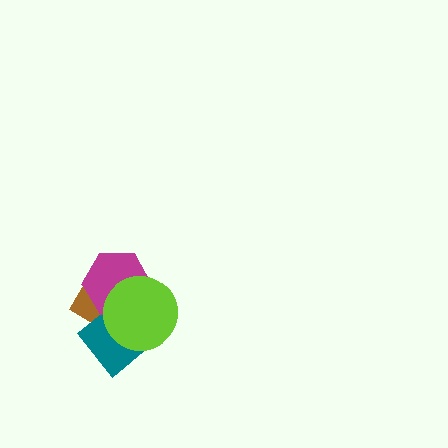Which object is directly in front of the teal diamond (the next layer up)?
The magenta hexagon is directly in front of the teal diamond.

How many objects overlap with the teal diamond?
3 objects overlap with the teal diamond.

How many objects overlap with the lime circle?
3 objects overlap with the lime circle.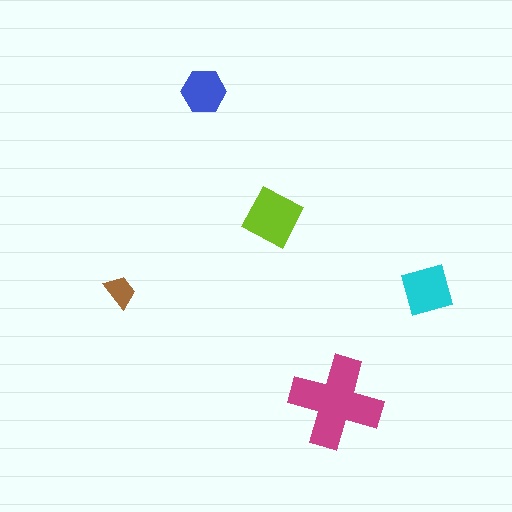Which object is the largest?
The magenta cross.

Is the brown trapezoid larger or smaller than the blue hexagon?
Smaller.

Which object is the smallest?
The brown trapezoid.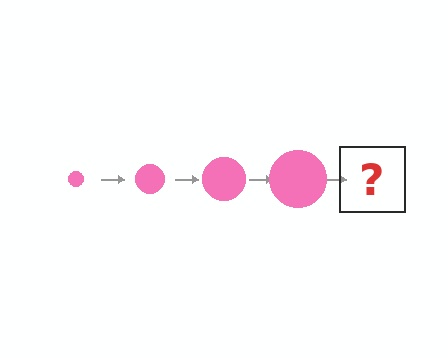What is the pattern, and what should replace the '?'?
The pattern is that the circle gets progressively larger each step. The '?' should be a pink circle, larger than the previous one.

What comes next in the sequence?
The next element should be a pink circle, larger than the previous one.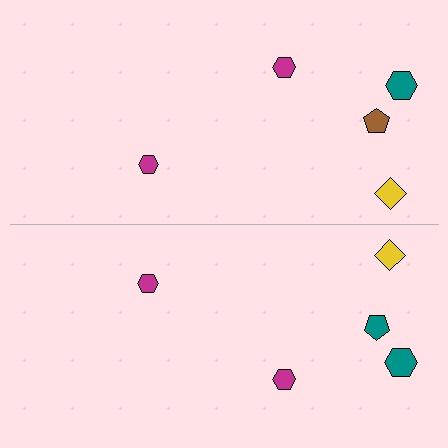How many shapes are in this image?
There are 10 shapes in this image.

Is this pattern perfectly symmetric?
No, the pattern is not perfectly symmetric. The teal pentagon on the bottom side breaks the symmetry — its mirror counterpart is brown.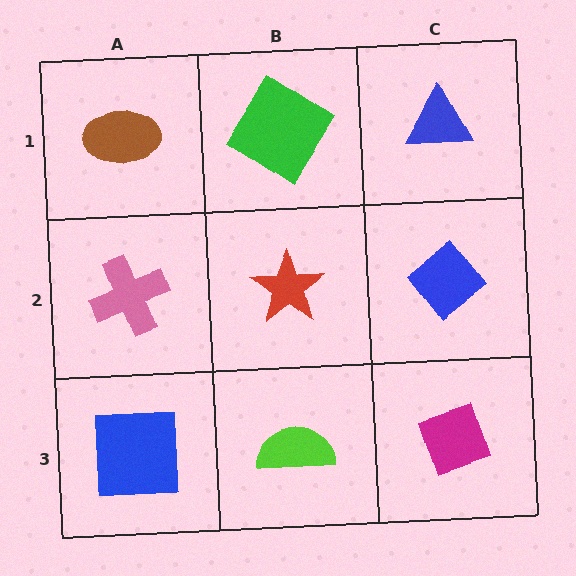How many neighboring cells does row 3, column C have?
2.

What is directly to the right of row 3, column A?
A lime semicircle.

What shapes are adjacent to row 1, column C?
A blue diamond (row 2, column C), a green diamond (row 1, column B).